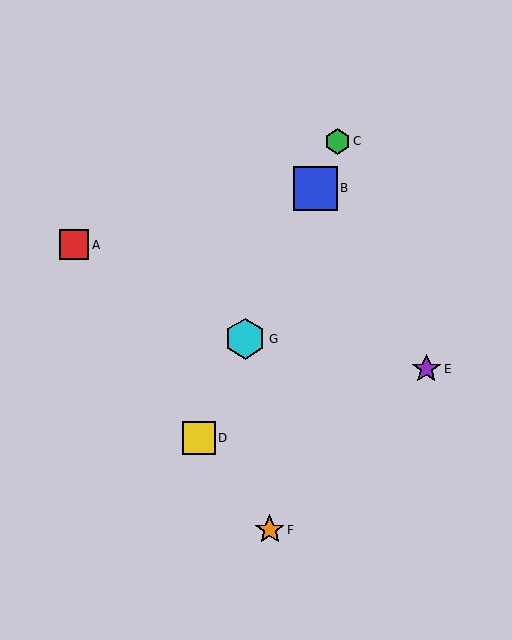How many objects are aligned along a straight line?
4 objects (B, C, D, G) are aligned along a straight line.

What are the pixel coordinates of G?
Object G is at (245, 339).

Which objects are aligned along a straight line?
Objects B, C, D, G are aligned along a straight line.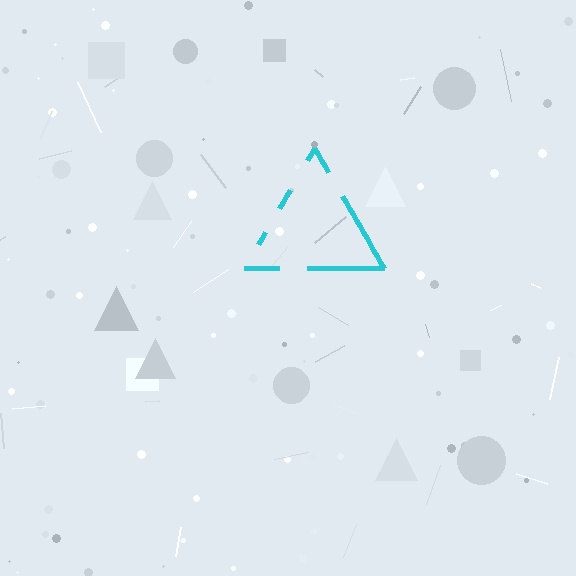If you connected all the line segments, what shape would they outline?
They would outline a triangle.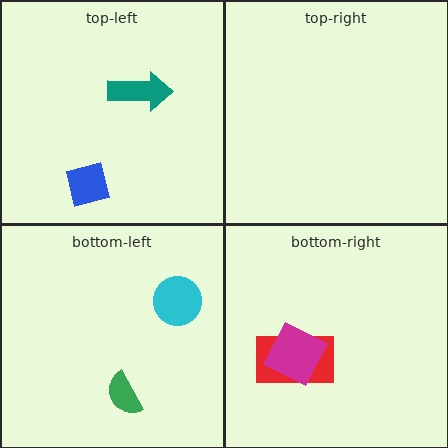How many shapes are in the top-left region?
2.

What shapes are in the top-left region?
The teal arrow, the blue square.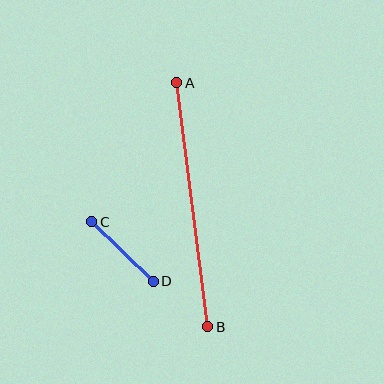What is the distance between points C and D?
The distance is approximately 85 pixels.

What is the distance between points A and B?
The distance is approximately 246 pixels.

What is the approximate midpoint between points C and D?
The midpoint is at approximately (123, 252) pixels.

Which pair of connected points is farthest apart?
Points A and B are farthest apart.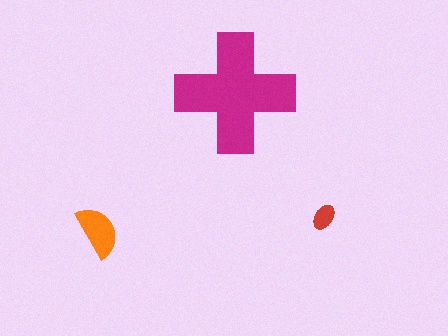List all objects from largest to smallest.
The magenta cross, the orange semicircle, the red ellipse.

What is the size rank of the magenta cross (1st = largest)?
1st.